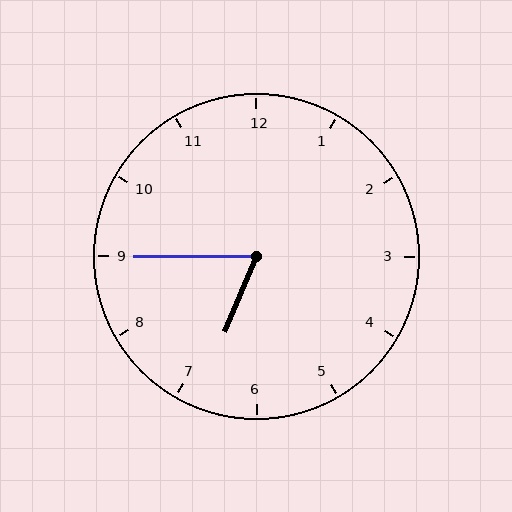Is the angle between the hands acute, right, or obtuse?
It is acute.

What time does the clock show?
6:45.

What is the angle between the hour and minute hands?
Approximately 68 degrees.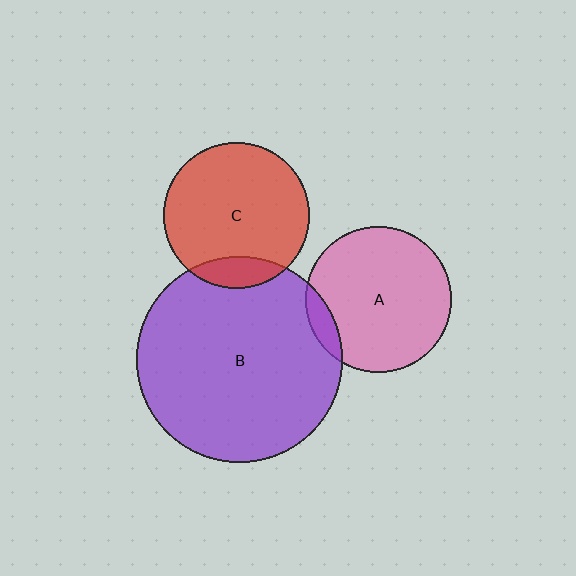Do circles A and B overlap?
Yes.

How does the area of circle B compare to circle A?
Approximately 2.0 times.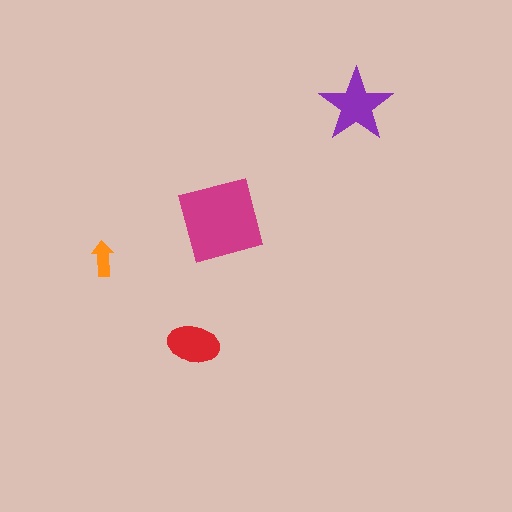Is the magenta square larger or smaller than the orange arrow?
Larger.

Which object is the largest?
The magenta square.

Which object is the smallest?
The orange arrow.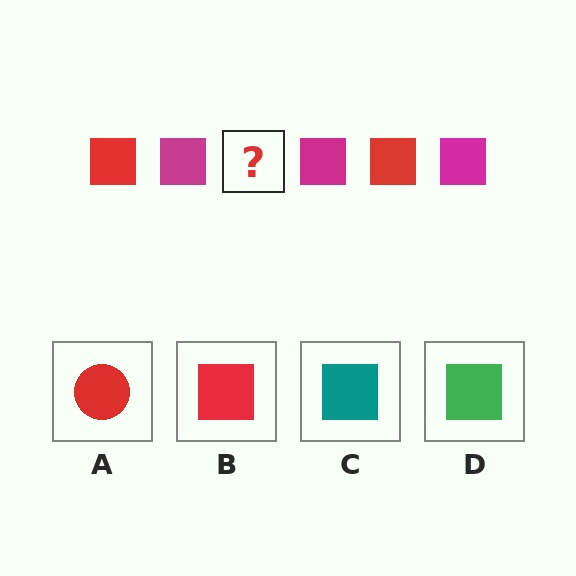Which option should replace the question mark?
Option B.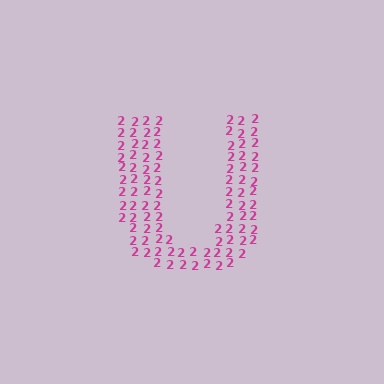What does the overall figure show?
The overall figure shows the letter U.